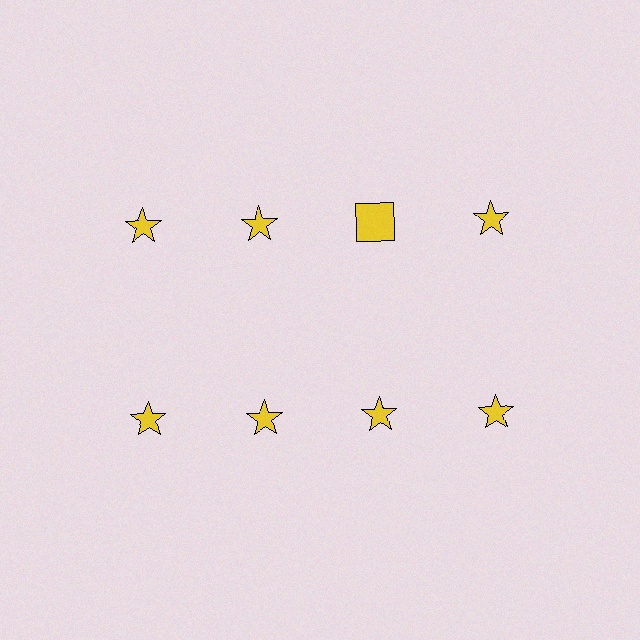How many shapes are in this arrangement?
There are 8 shapes arranged in a grid pattern.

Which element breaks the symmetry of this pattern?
The yellow square in the top row, center column breaks the symmetry. All other shapes are yellow stars.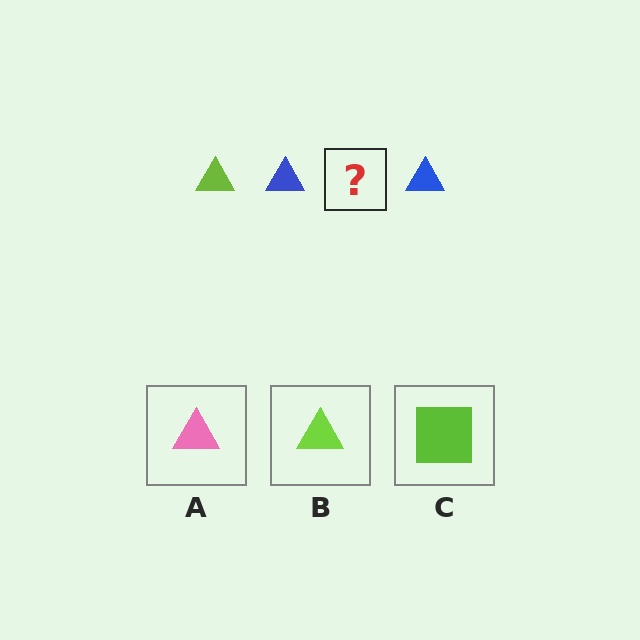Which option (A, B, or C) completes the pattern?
B.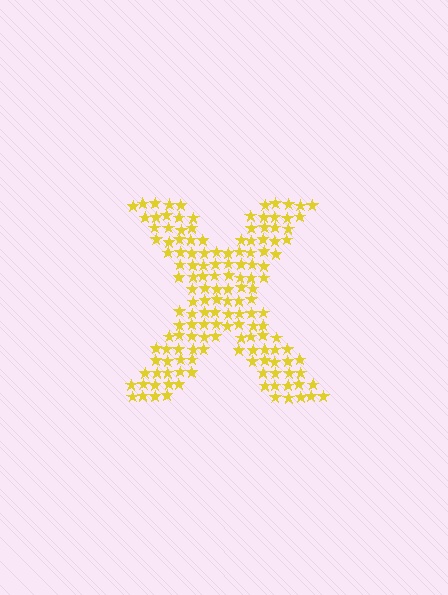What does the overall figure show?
The overall figure shows the letter X.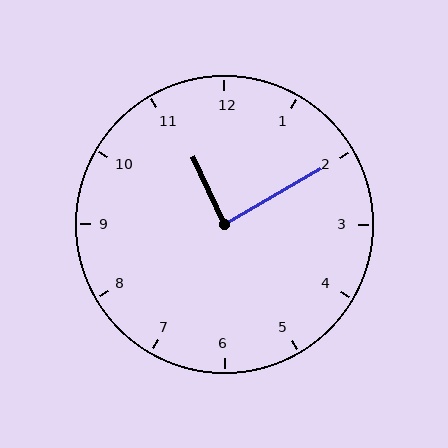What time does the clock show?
11:10.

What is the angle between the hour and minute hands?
Approximately 85 degrees.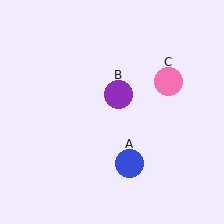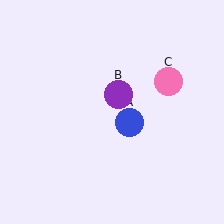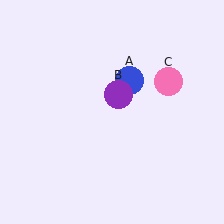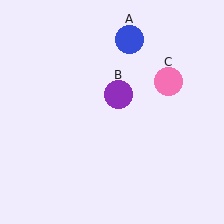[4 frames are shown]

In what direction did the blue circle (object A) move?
The blue circle (object A) moved up.